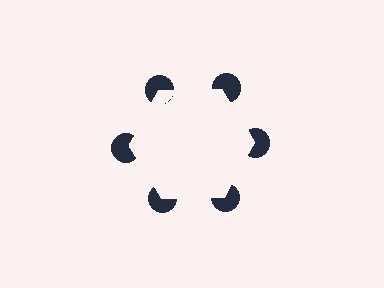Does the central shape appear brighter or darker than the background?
It typically appears slightly brighter than the background, even though no actual brightness change is drawn.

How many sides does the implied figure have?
6 sides.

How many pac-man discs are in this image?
There are 6 — one at each vertex of the illusory hexagon.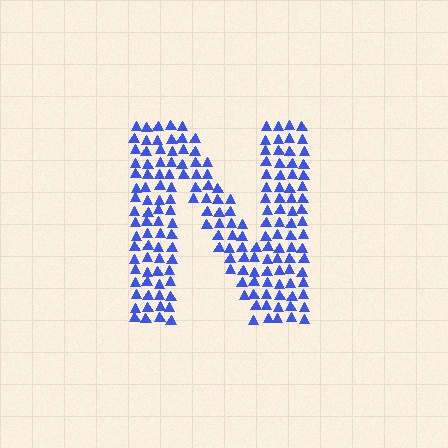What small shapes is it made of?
It is made of small triangles.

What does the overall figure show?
The overall figure shows the letter N.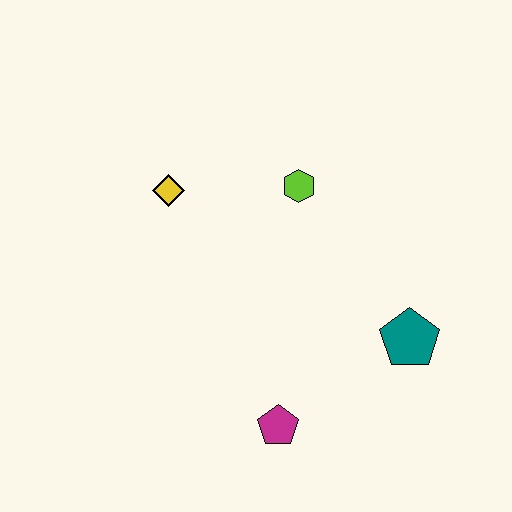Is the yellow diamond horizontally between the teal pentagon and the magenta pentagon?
No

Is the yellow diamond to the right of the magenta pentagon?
No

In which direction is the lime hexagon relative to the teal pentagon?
The lime hexagon is above the teal pentagon.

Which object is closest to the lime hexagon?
The yellow diamond is closest to the lime hexagon.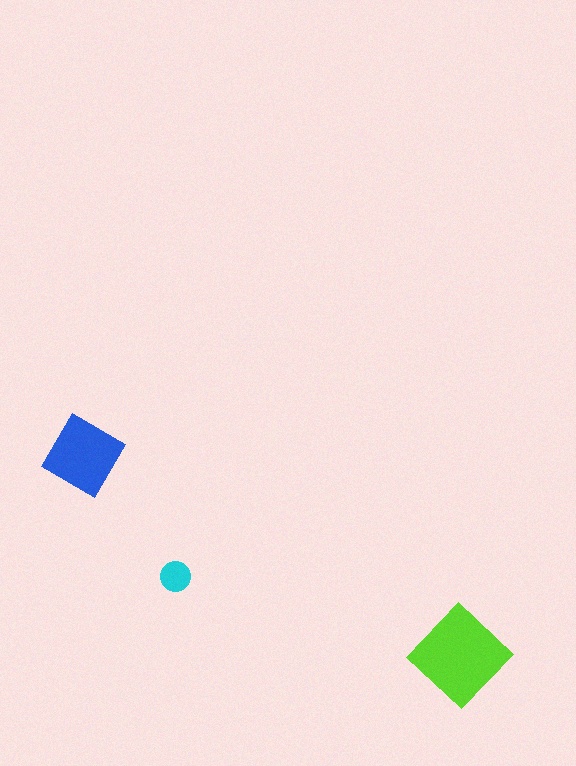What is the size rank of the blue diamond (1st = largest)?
2nd.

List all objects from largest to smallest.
The lime diamond, the blue diamond, the cyan circle.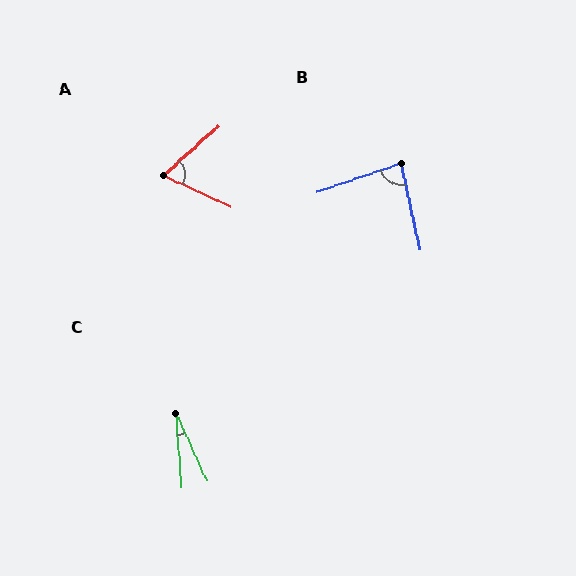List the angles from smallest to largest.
C (20°), A (66°), B (83°).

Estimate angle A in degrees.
Approximately 66 degrees.